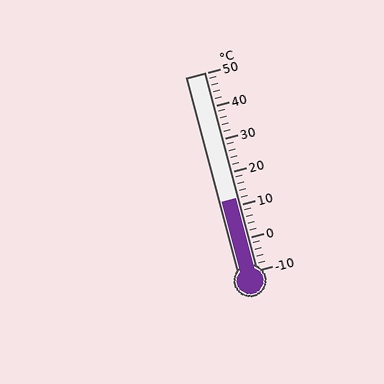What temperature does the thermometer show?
The thermometer shows approximately 12°C.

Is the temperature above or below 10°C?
The temperature is above 10°C.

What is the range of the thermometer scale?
The thermometer scale ranges from -10°C to 50°C.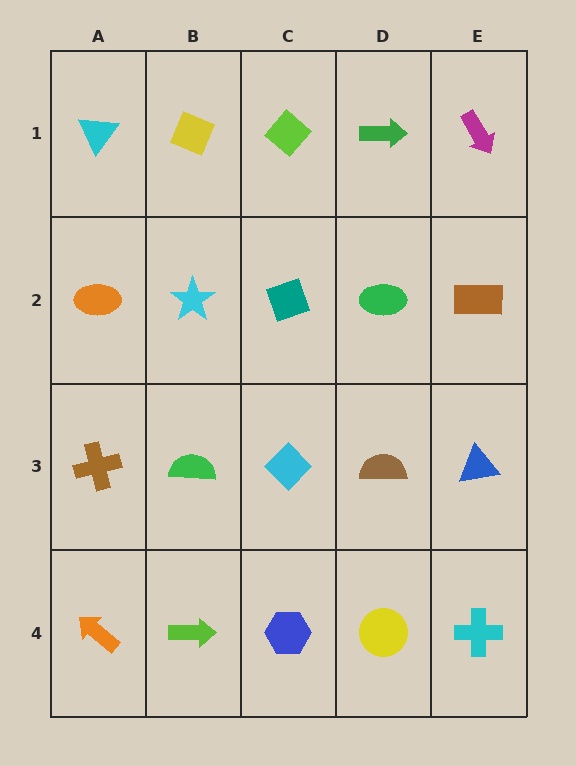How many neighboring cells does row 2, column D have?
4.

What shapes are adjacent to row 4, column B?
A green semicircle (row 3, column B), an orange arrow (row 4, column A), a blue hexagon (row 4, column C).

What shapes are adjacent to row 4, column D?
A brown semicircle (row 3, column D), a blue hexagon (row 4, column C), a cyan cross (row 4, column E).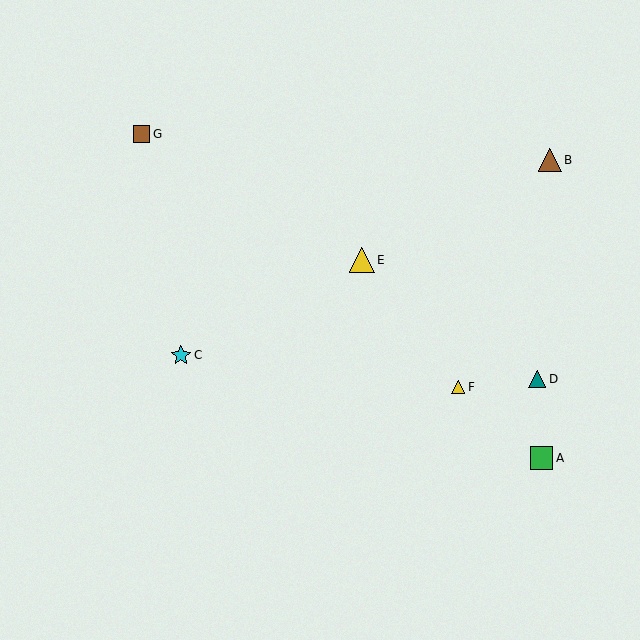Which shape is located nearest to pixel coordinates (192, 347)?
The cyan star (labeled C) at (181, 355) is nearest to that location.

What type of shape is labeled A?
Shape A is a green square.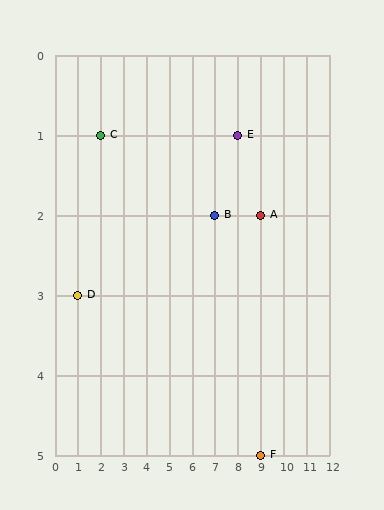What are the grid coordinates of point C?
Point C is at grid coordinates (2, 1).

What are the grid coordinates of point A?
Point A is at grid coordinates (9, 2).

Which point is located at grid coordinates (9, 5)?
Point F is at (9, 5).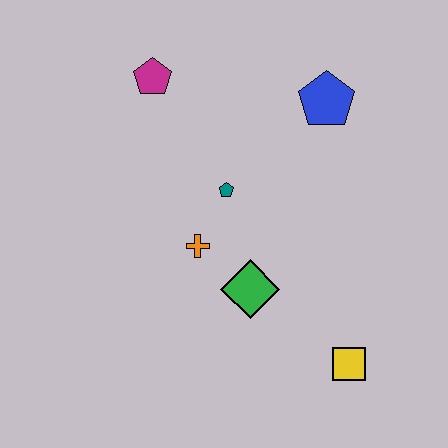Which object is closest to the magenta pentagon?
The teal pentagon is closest to the magenta pentagon.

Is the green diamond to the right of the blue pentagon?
No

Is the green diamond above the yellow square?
Yes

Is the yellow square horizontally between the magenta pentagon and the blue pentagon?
No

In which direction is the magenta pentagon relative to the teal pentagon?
The magenta pentagon is above the teal pentagon.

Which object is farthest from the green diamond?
The magenta pentagon is farthest from the green diamond.